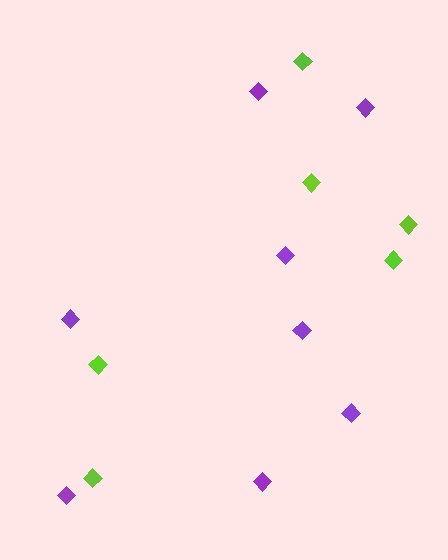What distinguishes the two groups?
There are 2 groups: one group of lime diamonds (6) and one group of purple diamonds (8).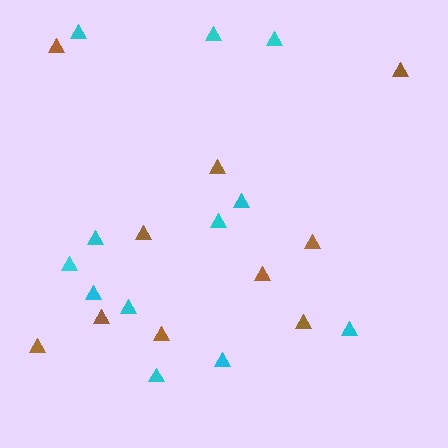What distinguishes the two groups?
There are 2 groups: one group of brown triangles (10) and one group of cyan triangles (12).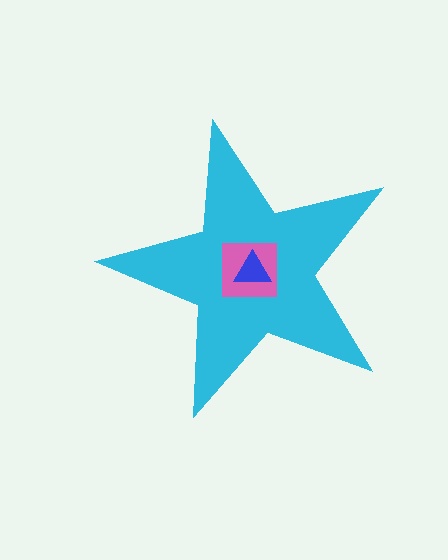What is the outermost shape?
The cyan star.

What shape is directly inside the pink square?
The blue triangle.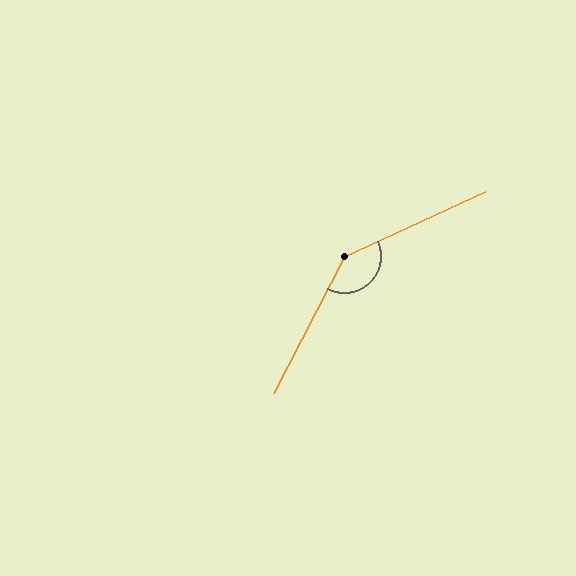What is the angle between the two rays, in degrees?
Approximately 142 degrees.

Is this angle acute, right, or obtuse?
It is obtuse.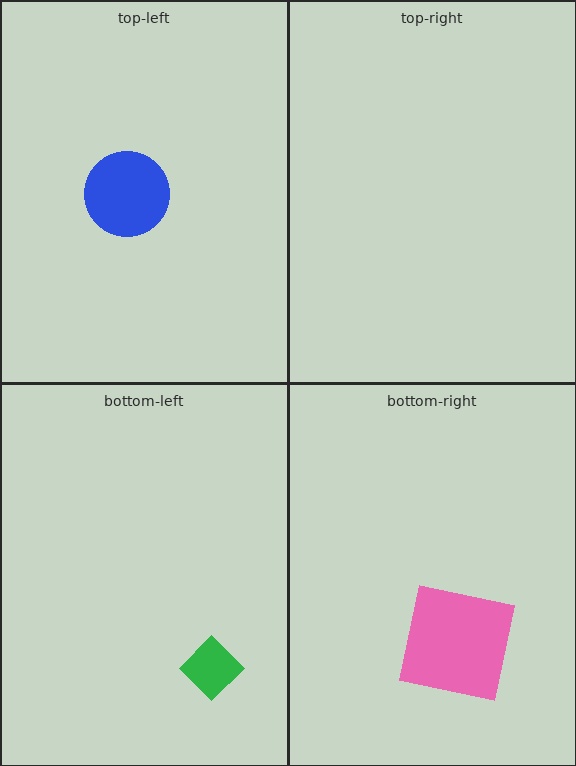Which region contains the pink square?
The bottom-right region.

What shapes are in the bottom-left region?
The green diamond.